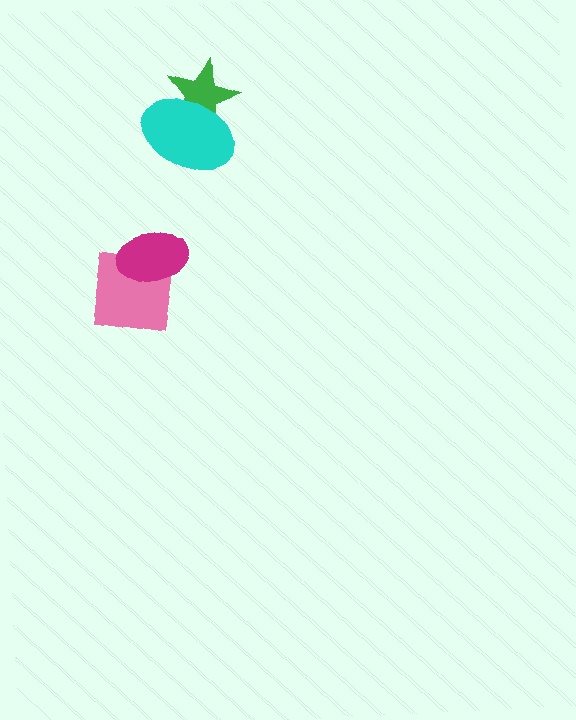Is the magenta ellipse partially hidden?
No, no other shape covers it.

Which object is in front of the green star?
The cyan ellipse is in front of the green star.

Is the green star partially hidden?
Yes, it is partially covered by another shape.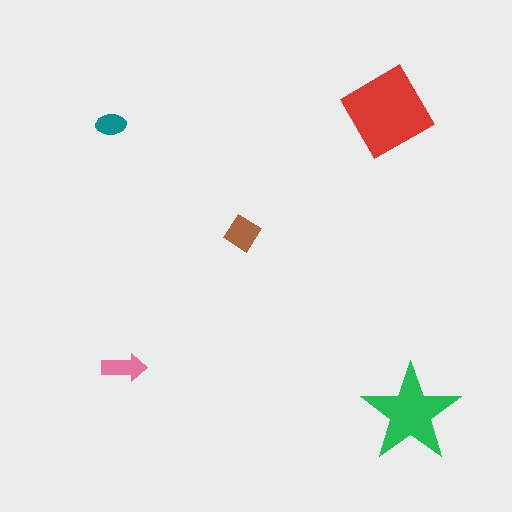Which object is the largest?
The red diamond.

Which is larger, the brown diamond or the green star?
The green star.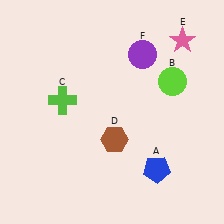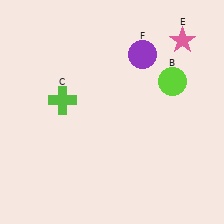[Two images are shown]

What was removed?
The blue pentagon (A), the brown hexagon (D) were removed in Image 2.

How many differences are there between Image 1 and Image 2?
There are 2 differences between the two images.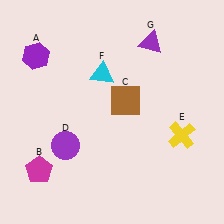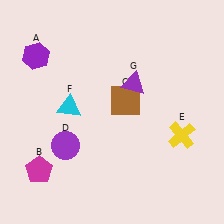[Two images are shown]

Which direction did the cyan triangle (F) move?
The cyan triangle (F) moved left.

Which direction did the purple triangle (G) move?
The purple triangle (G) moved down.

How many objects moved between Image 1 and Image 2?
2 objects moved between the two images.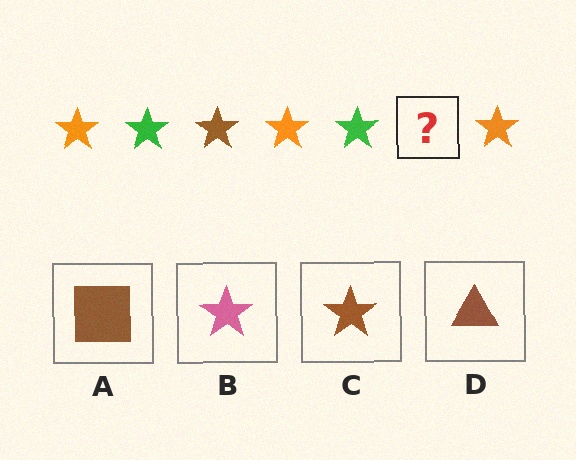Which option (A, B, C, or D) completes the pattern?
C.